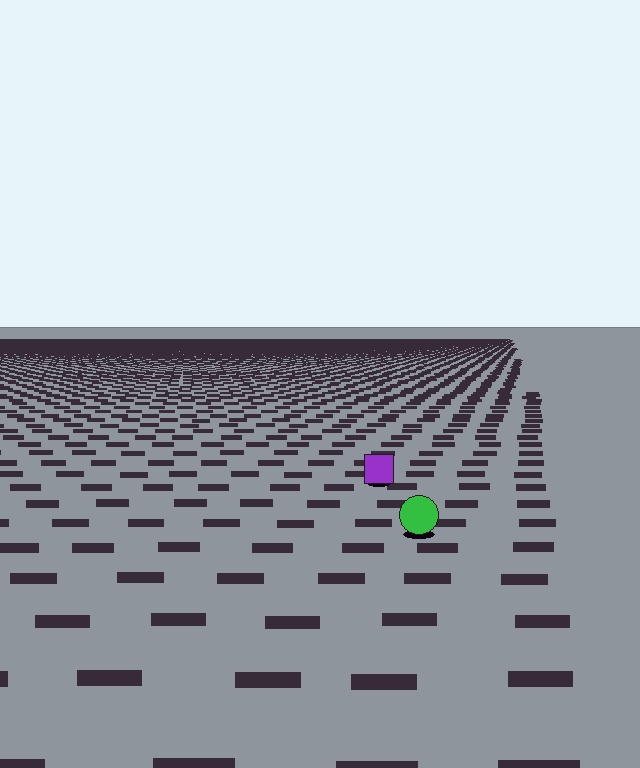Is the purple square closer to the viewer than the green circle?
No. The green circle is closer — you can tell from the texture gradient: the ground texture is coarser near it.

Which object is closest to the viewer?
The green circle is closest. The texture marks near it are larger and more spread out.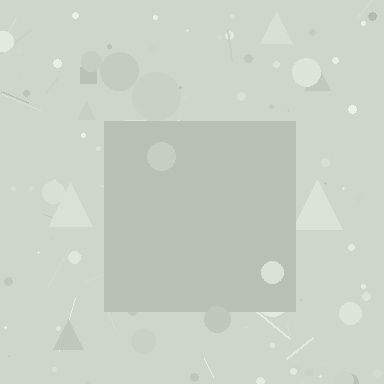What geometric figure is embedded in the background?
A square is embedded in the background.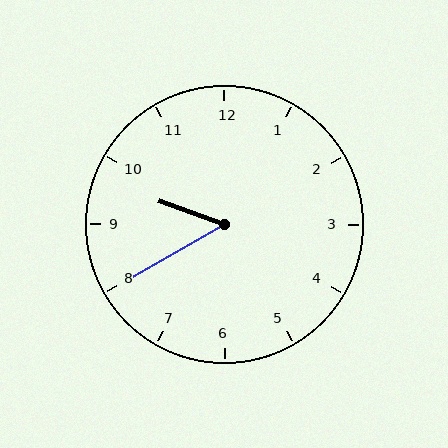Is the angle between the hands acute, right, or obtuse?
It is acute.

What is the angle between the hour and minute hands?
Approximately 50 degrees.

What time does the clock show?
9:40.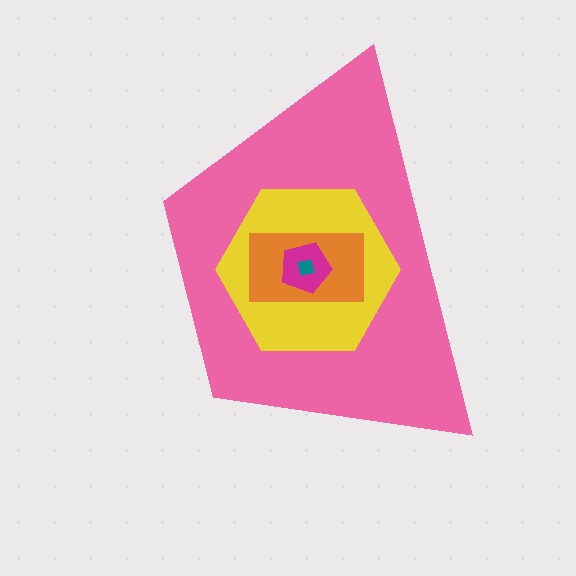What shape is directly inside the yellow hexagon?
The orange rectangle.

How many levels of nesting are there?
5.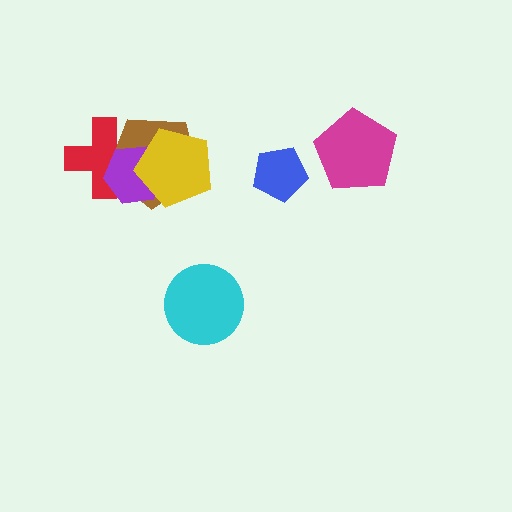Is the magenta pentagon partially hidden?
No, no other shape covers it.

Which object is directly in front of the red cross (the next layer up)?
The brown pentagon is directly in front of the red cross.